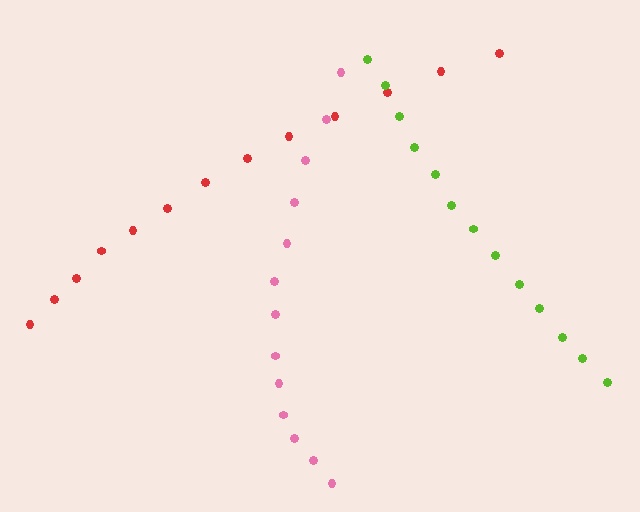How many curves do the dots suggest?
There are 3 distinct paths.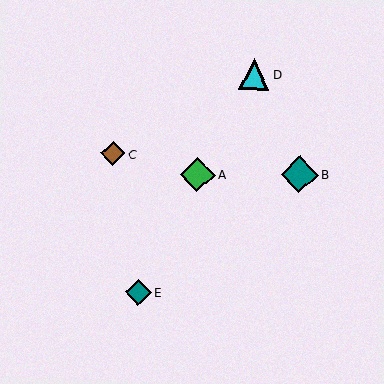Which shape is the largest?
The teal diamond (labeled B) is the largest.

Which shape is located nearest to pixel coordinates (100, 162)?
The brown diamond (labeled C) at (113, 153) is nearest to that location.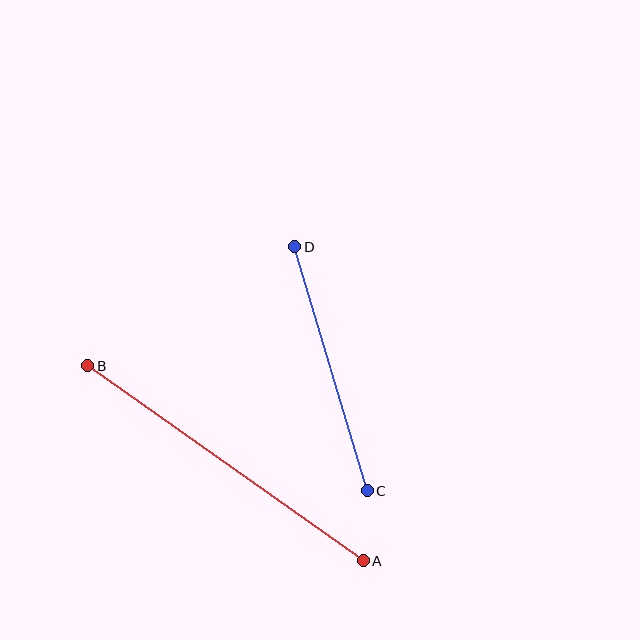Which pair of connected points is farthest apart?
Points A and B are farthest apart.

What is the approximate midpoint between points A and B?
The midpoint is at approximately (226, 463) pixels.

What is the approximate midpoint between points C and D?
The midpoint is at approximately (331, 369) pixels.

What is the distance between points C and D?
The distance is approximately 255 pixels.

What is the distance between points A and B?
The distance is approximately 338 pixels.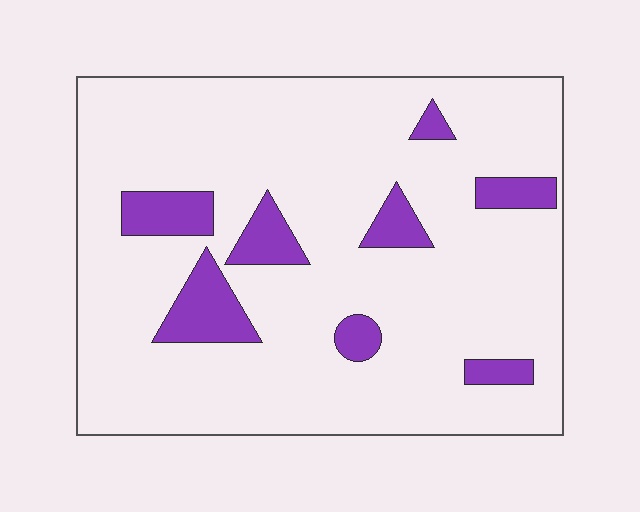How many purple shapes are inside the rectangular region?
8.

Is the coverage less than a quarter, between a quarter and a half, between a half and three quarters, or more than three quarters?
Less than a quarter.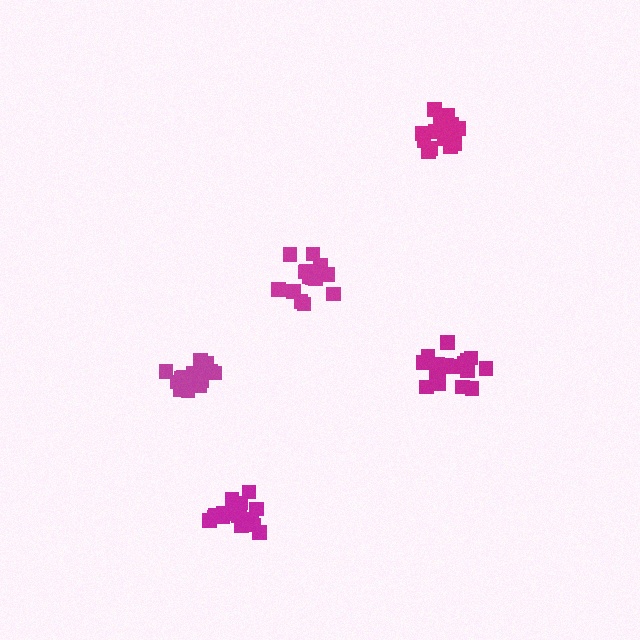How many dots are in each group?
Group 1: 20 dots, Group 2: 15 dots, Group 3: 17 dots, Group 4: 16 dots, Group 5: 19 dots (87 total).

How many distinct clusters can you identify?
There are 5 distinct clusters.